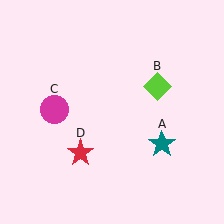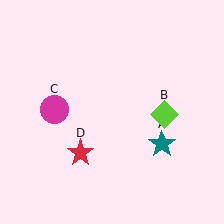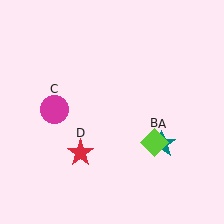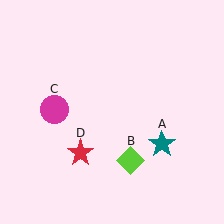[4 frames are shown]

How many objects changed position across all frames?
1 object changed position: lime diamond (object B).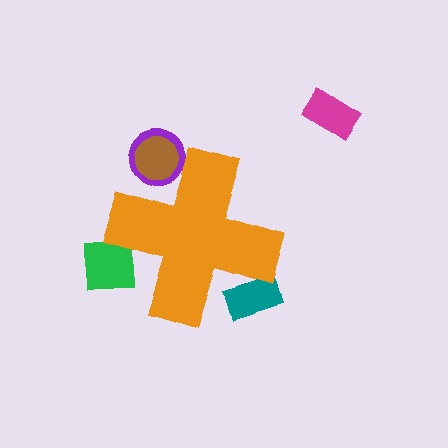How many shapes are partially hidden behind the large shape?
4 shapes are partially hidden.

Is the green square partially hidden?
Yes, the green square is partially hidden behind the orange cross.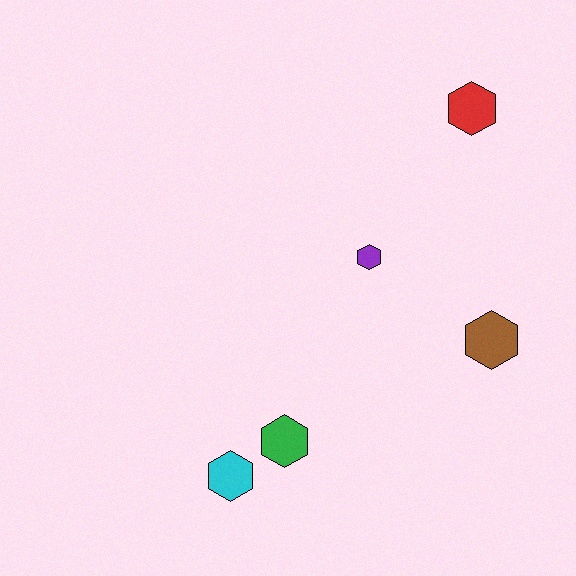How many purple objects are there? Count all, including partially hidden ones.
There is 1 purple object.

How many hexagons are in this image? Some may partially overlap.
There are 5 hexagons.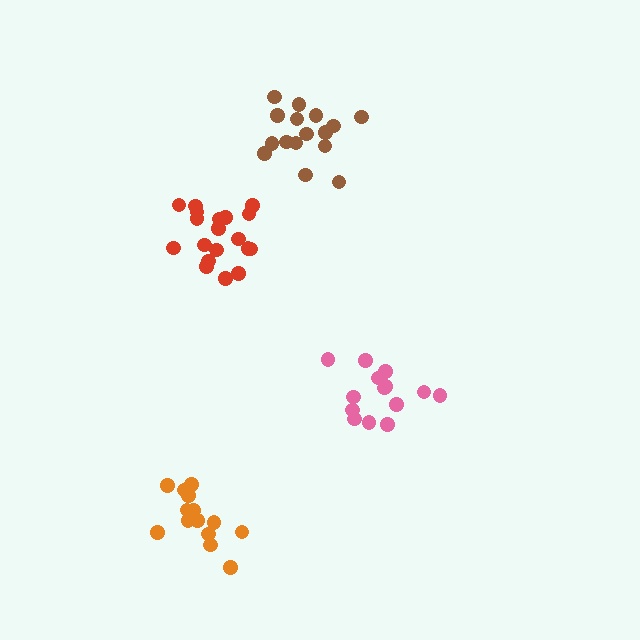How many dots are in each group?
Group 1: 14 dots, Group 2: 19 dots, Group 3: 14 dots, Group 4: 16 dots (63 total).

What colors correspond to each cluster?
The clusters are colored: pink, red, orange, brown.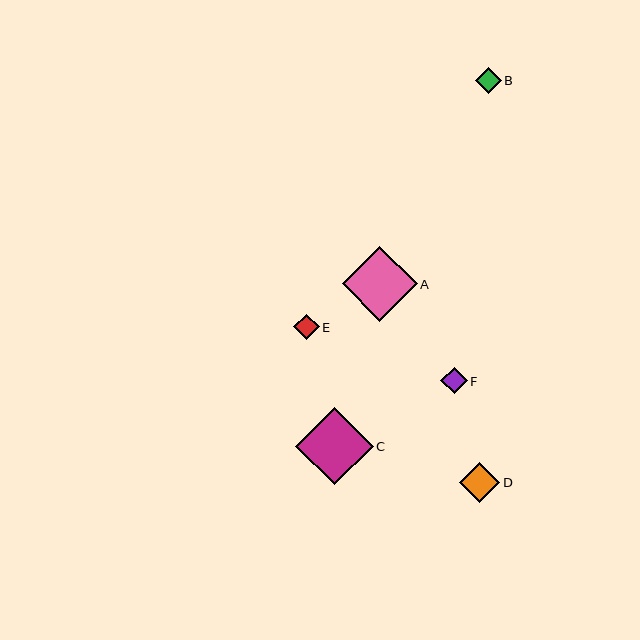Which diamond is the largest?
Diamond C is the largest with a size of approximately 77 pixels.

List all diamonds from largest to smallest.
From largest to smallest: C, A, D, B, F, E.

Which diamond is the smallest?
Diamond E is the smallest with a size of approximately 25 pixels.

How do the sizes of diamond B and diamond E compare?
Diamond B and diamond E are approximately the same size.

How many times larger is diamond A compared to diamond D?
Diamond A is approximately 1.9 times the size of diamond D.